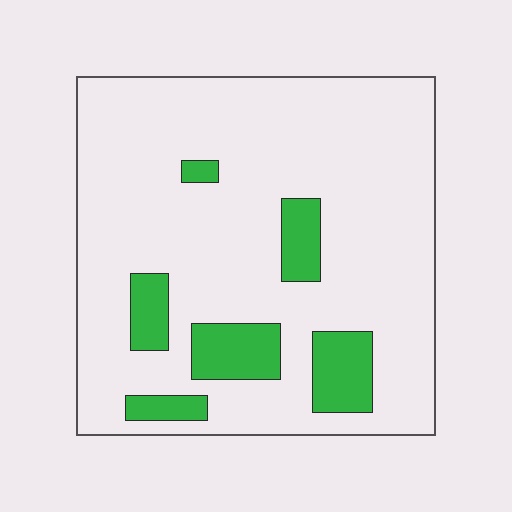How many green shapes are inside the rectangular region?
6.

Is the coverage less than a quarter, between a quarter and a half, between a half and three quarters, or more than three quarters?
Less than a quarter.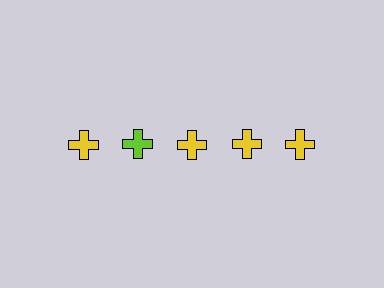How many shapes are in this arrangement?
There are 5 shapes arranged in a grid pattern.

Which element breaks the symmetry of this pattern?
The lime cross in the top row, second from left column breaks the symmetry. All other shapes are yellow crosses.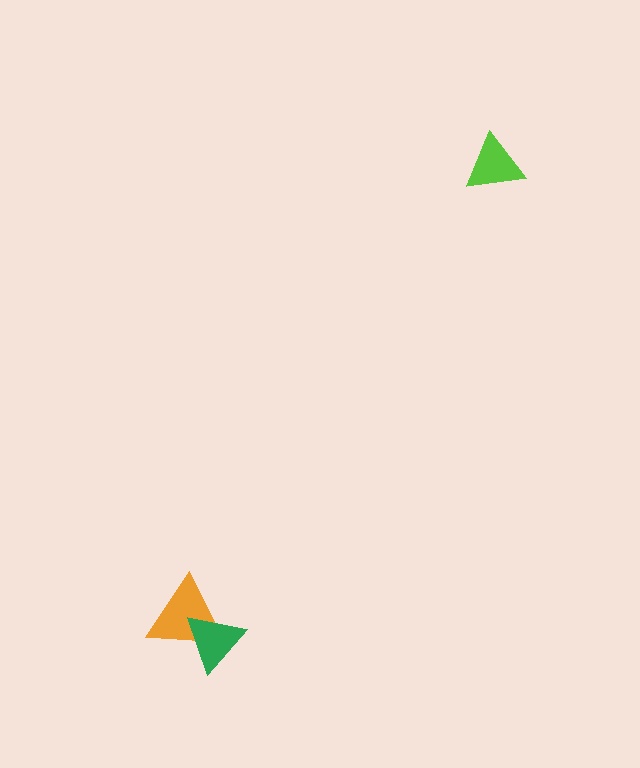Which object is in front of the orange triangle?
The green triangle is in front of the orange triangle.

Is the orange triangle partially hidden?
Yes, it is partially covered by another shape.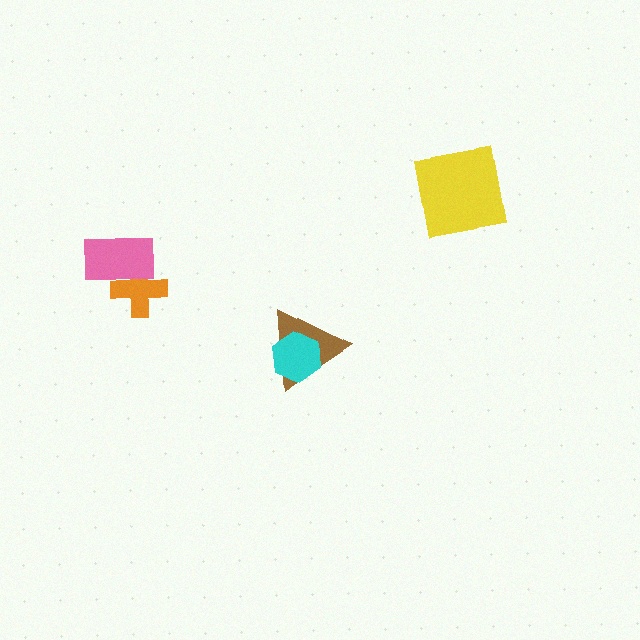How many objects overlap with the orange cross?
1 object overlaps with the orange cross.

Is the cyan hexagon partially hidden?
No, no other shape covers it.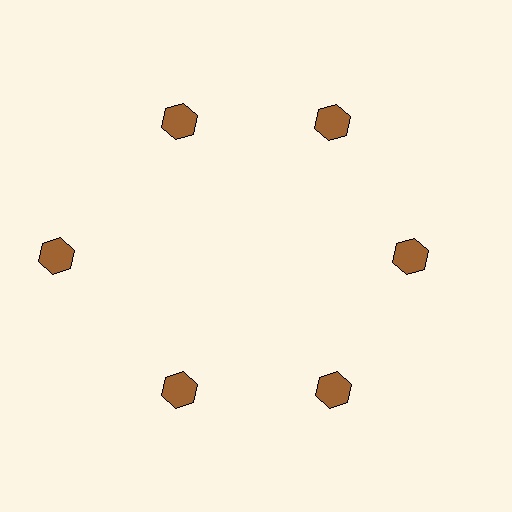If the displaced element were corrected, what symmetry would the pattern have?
It would have 6-fold rotational symmetry — the pattern would map onto itself every 60 degrees.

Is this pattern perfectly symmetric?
No. The 6 brown hexagons are arranged in a ring, but one element near the 9 o'clock position is pushed outward from the center, breaking the 6-fold rotational symmetry.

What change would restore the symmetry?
The symmetry would be restored by moving it inward, back onto the ring so that all 6 hexagons sit at equal angles and equal distance from the center.